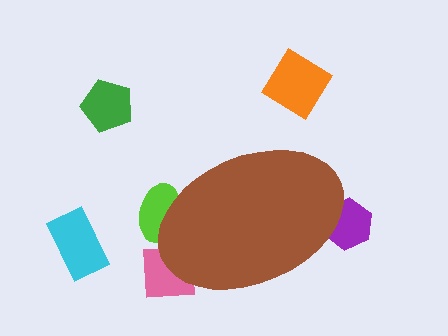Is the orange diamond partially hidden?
No, the orange diamond is fully visible.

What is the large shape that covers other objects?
A brown ellipse.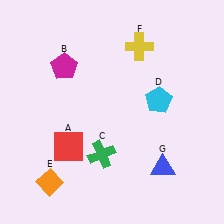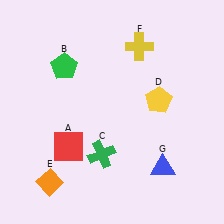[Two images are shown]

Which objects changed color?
B changed from magenta to green. D changed from cyan to yellow.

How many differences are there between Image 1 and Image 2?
There are 2 differences between the two images.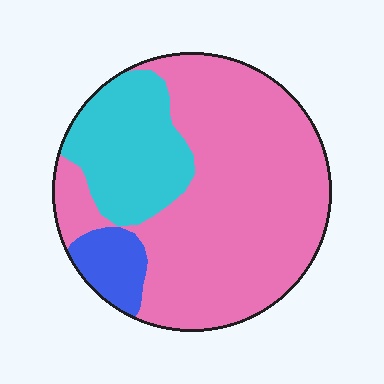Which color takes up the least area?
Blue, at roughly 10%.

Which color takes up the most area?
Pink, at roughly 70%.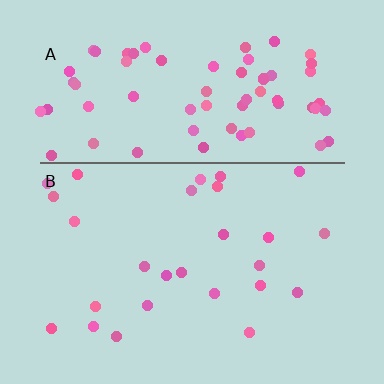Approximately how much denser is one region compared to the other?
Approximately 2.8× — region A over region B.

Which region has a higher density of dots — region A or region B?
A (the top).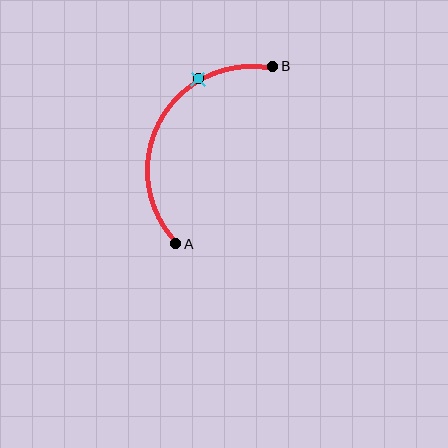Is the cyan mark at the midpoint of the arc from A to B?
No. The cyan mark lies on the arc but is closer to endpoint B. The arc midpoint would be at the point on the curve equidistant along the arc from both A and B.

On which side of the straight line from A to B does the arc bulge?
The arc bulges to the left of the straight line connecting A and B.